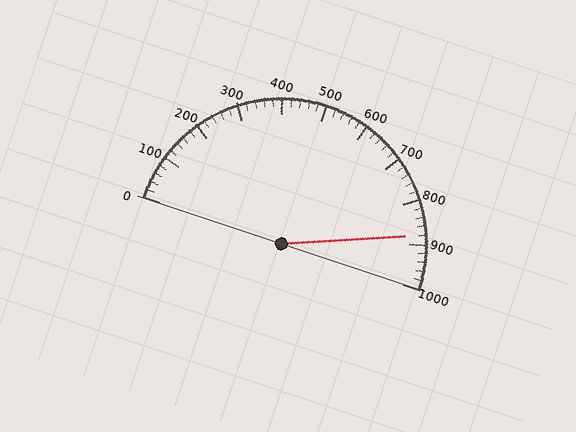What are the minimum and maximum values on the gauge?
The gauge ranges from 0 to 1000.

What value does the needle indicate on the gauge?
The needle indicates approximately 880.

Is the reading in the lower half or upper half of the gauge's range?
The reading is in the upper half of the range (0 to 1000).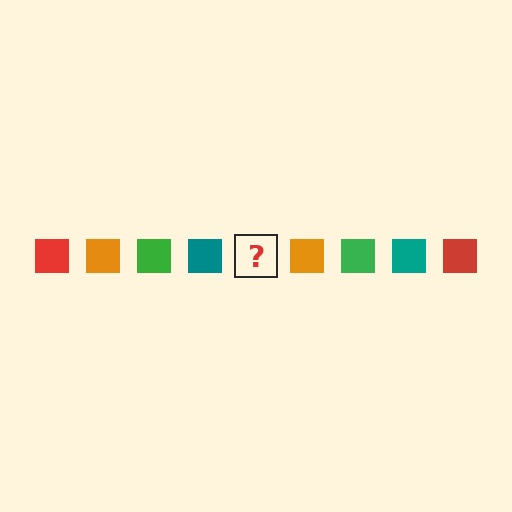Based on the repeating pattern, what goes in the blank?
The blank should be a red square.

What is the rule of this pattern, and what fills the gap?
The rule is that the pattern cycles through red, orange, green, teal squares. The gap should be filled with a red square.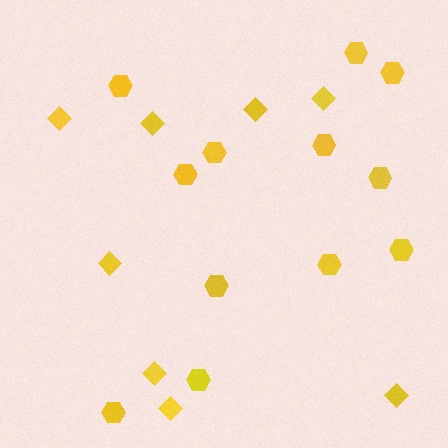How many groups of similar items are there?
There are 2 groups: one group of diamonds (8) and one group of hexagons (12).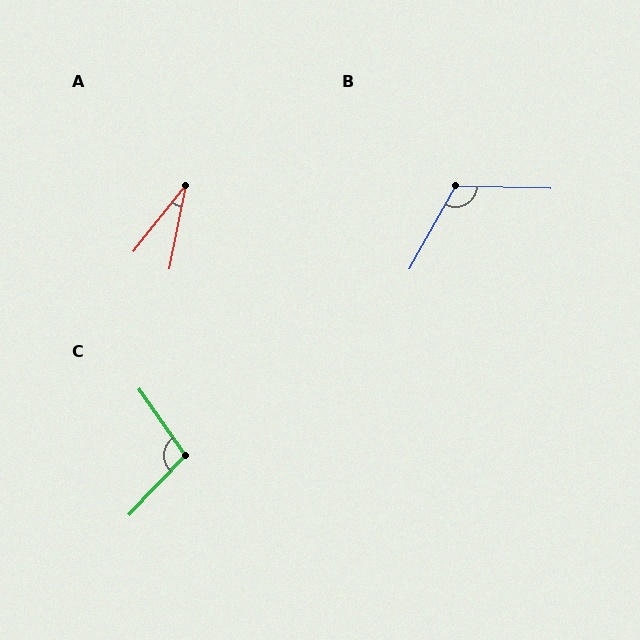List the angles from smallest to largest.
A (28°), C (102°), B (118°).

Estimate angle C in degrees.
Approximately 102 degrees.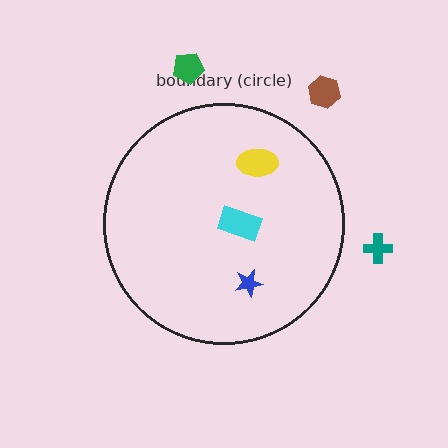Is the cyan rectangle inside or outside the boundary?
Inside.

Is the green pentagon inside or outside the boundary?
Outside.